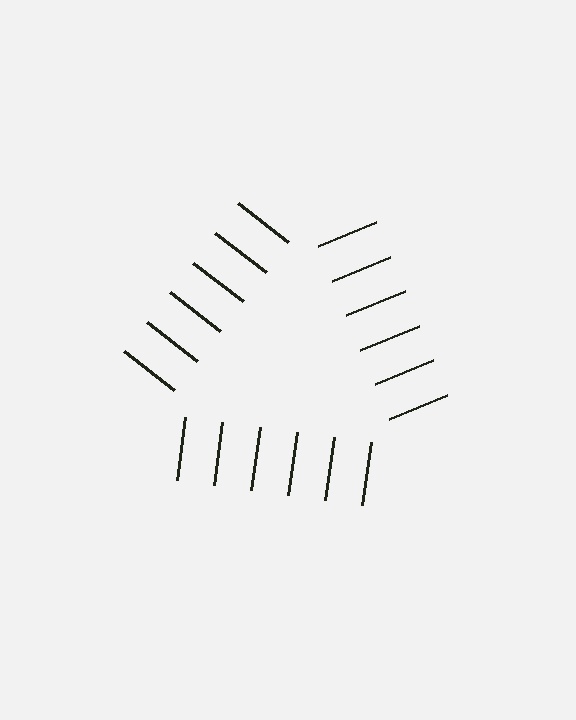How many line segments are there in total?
18 — 6 along each of the 3 edges.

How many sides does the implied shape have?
3 sides — the line-ends trace a triangle.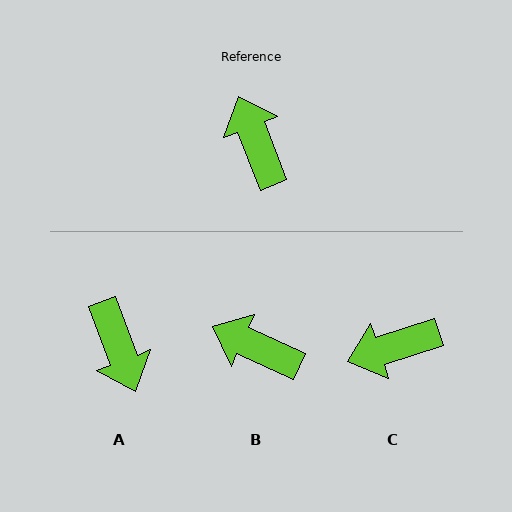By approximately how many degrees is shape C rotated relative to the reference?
Approximately 87 degrees counter-clockwise.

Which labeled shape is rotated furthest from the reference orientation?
A, about 179 degrees away.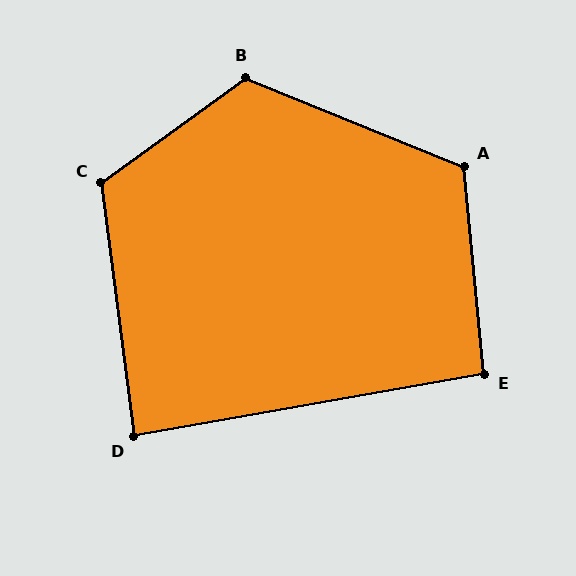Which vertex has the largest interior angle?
B, at approximately 122 degrees.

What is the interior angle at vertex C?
Approximately 119 degrees (obtuse).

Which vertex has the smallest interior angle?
D, at approximately 87 degrees.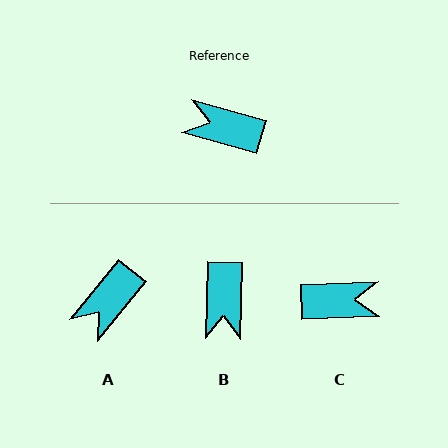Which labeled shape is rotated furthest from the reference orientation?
C, about 162 degrees away.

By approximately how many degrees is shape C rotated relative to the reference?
Approximately 162 degrees clockwise.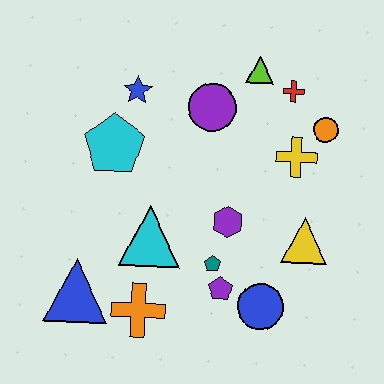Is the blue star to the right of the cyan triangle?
No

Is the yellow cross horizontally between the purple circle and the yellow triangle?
Yes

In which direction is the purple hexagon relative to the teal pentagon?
The purple hexagon is above the teal pentagon.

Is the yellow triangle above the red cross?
No